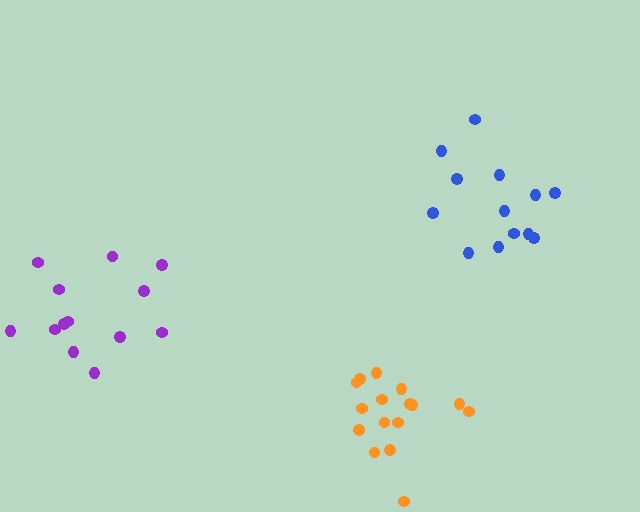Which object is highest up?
The blue cluster is topmost.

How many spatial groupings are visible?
There are 3 spatial groupings.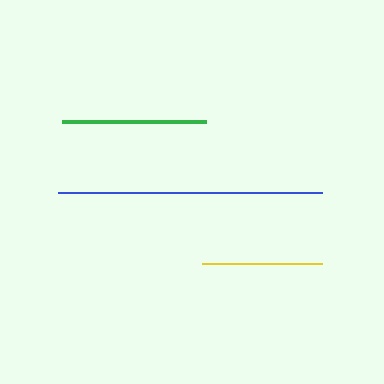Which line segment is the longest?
The blue line is the longest at approximately 263 pixels.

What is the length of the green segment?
The green segment is approximately 145 pixels long.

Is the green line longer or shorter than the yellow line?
The green line is longer than the yellow line.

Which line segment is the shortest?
The yellow line is the shortest at approximately 120 pixels.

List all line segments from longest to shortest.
From longest to shortest: blue, green, yellow.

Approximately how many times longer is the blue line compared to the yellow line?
The blue line is approximately 2.2 times the length of the yellow line.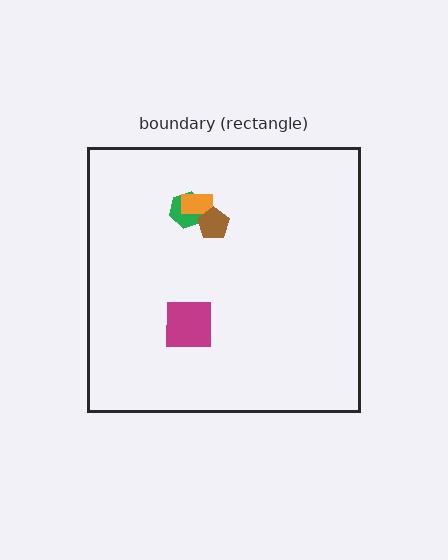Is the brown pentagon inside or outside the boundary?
Inside.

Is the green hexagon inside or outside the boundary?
Inside.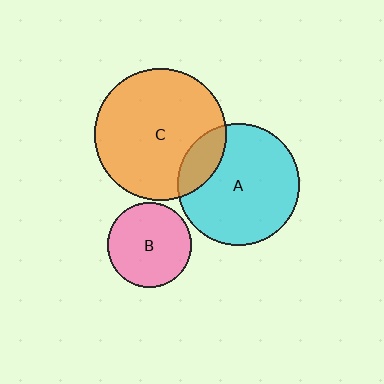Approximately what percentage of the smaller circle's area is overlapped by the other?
Approximately 15%.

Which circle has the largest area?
Circle C (orange).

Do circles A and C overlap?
Yes.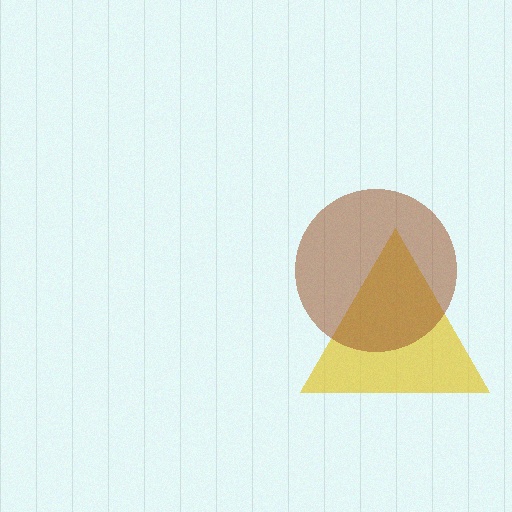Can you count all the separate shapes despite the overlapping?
Yes, there are 2 separate shapes.